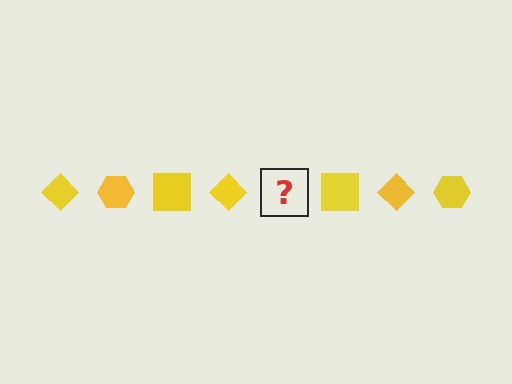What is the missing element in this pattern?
The missing element is a yellow hexagon.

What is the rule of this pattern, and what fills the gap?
The rule is that the pattern cycles through diamond, hexagon, square shapes in yellow. The gap should be filled with a yellow hexagon.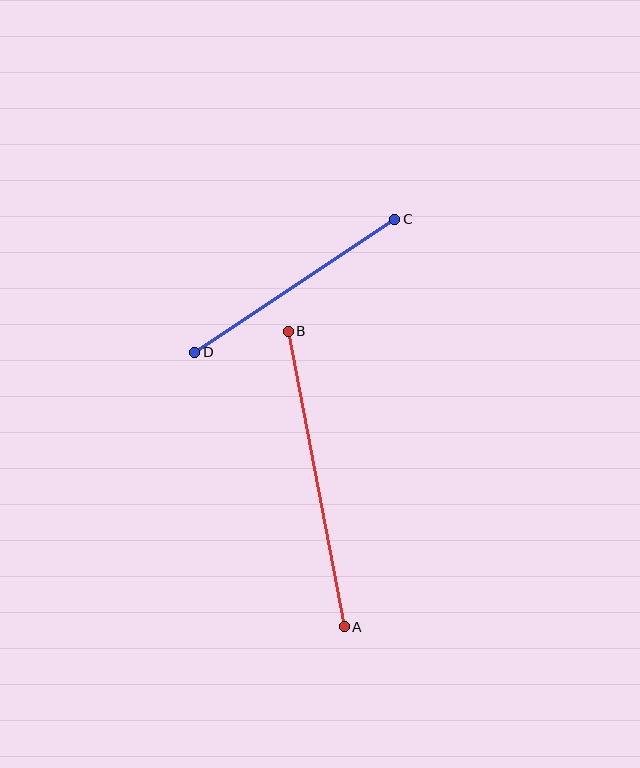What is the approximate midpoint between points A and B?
The midpoint is at approximately (316, 479) pixels.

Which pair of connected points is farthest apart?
Points A and B are farthest apart.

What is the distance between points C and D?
The distance is approximately 240 pixels.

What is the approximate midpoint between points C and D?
The midpoint is at approximately (295, 286) pixels.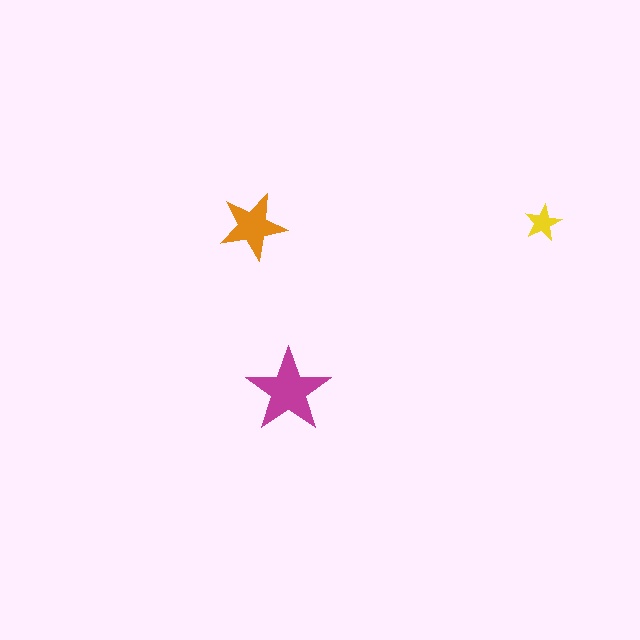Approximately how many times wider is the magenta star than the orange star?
About 1.5 times wider.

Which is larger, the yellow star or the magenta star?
The magenta one.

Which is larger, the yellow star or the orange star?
The orange one.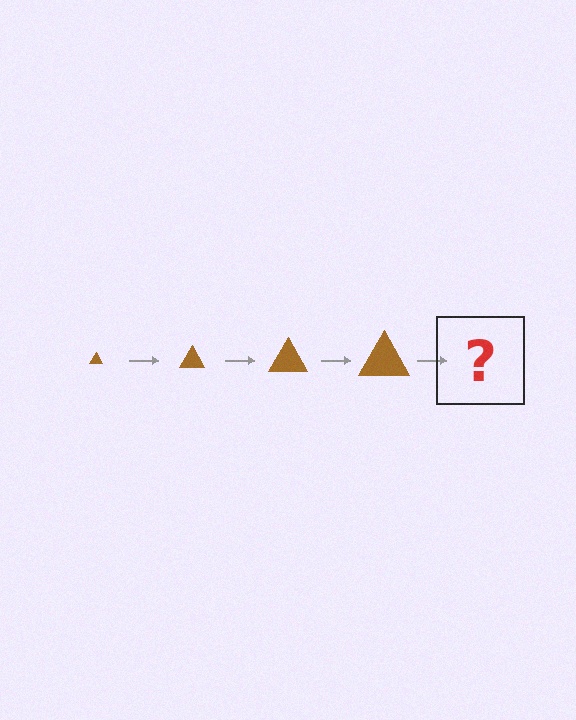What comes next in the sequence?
The next element should be a brown triangle, larger than the previous one.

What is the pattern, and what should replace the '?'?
The pattern is that the triangle gets progressively larger each step. The '?' should be a brown triangle, larger than the previous one.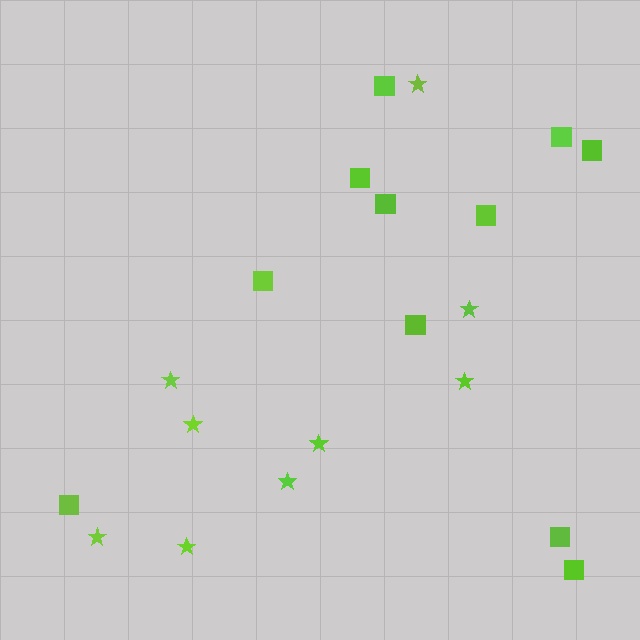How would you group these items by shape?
There are 2 groups: one group of squares (11) and one group of stars (9).